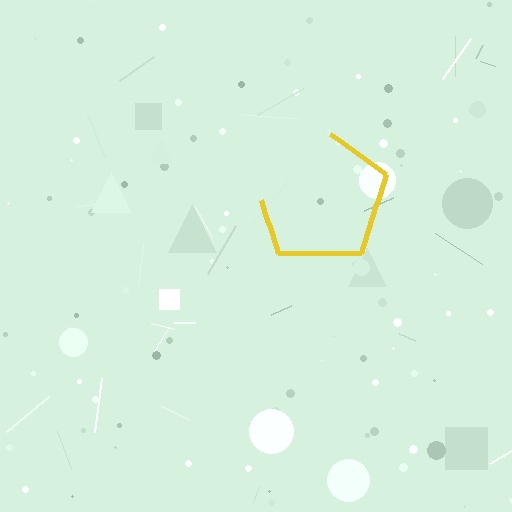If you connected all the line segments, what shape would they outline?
They would outline a pentagon.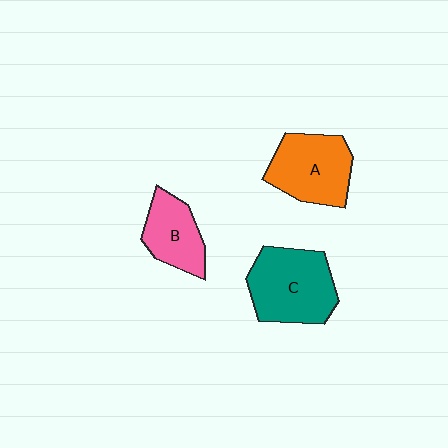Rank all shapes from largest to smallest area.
From largest to smallest: C (teal), A (orange), B (pink).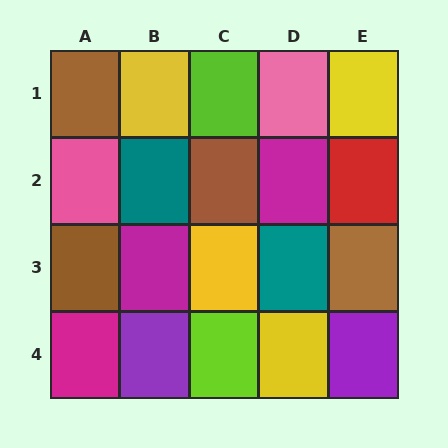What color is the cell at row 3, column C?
Yellow.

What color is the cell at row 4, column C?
Lime.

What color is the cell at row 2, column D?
Magenta.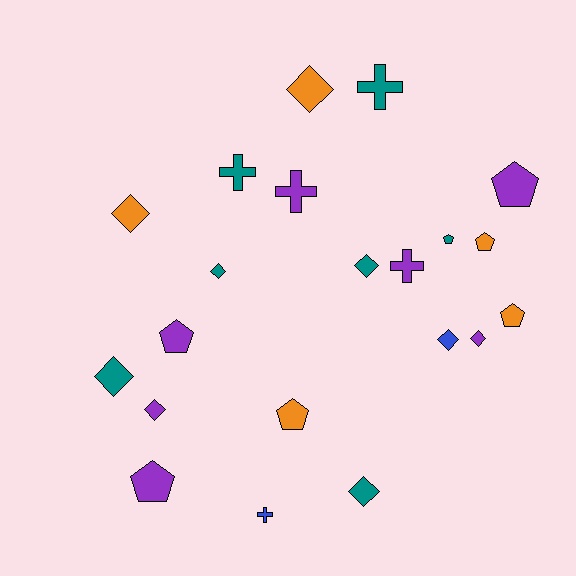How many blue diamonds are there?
There is 1 blue diamond.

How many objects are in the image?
There are 21 objects.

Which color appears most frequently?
Teal, with 7 objects.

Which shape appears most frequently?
Diamond, with 9 objects.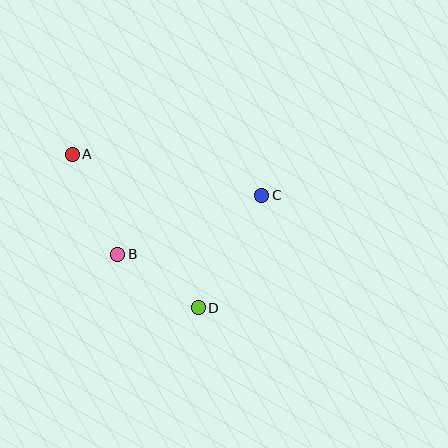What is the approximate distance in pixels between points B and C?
The distance between B and C is approximately 156 pixels.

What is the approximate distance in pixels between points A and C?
The distance between A and C is approximately 194 pixels.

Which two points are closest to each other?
Points B and D are closest to each other.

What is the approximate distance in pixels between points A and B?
The distance between A and B is approximately 110 pixels.